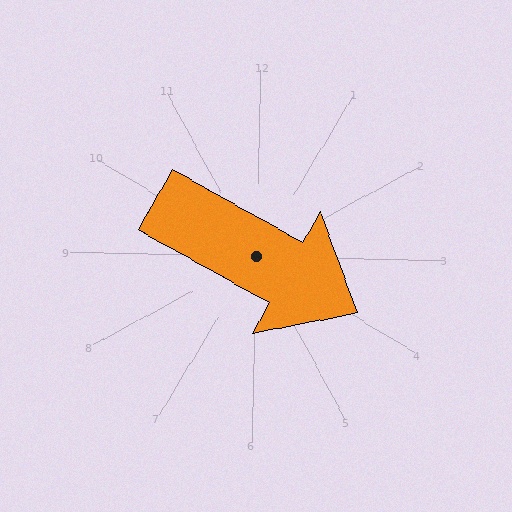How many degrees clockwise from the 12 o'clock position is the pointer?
Approximately 118 degrees.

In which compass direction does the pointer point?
Southeast.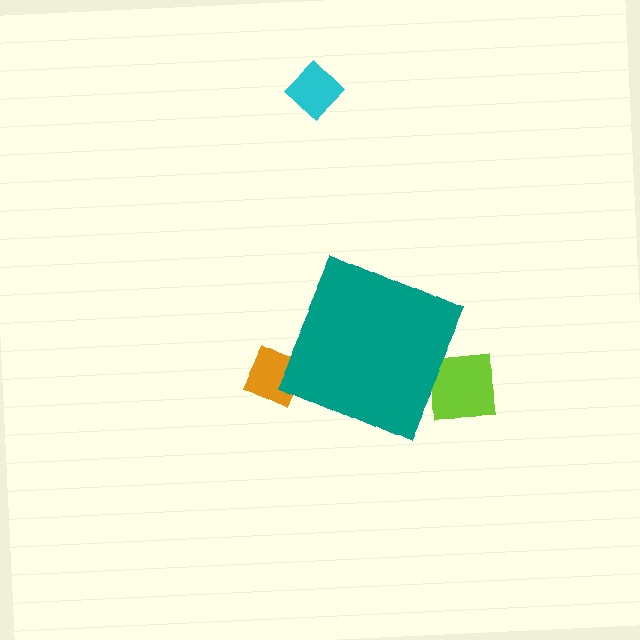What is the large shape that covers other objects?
A teal diamond.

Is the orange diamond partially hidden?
Yes, the orange diamond is partially hidden behind the teal diamond.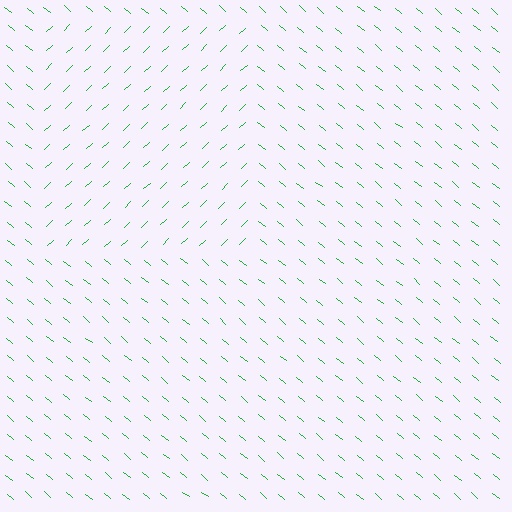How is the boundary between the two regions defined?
The boundary is defined purely by a change in line orientation (approximately 82 degrees difference). All lines are the same color and thickness.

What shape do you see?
I see a rectangle.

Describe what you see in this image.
The image is filled with small green line segments. A rectangle region in the image has lines oriented differently from the surrounding lines, creating a visible texture boundary.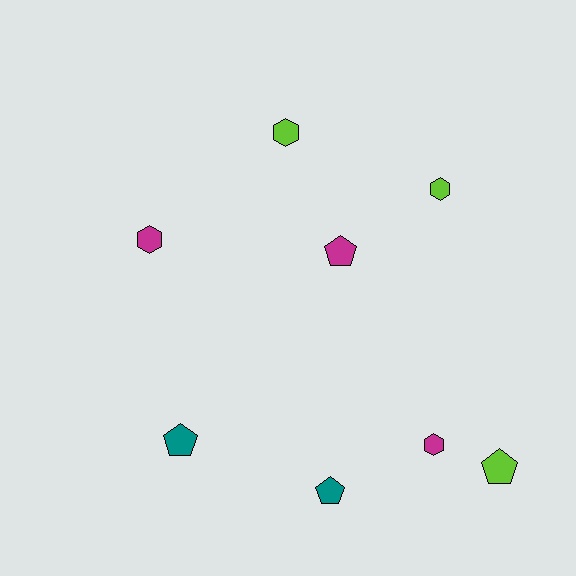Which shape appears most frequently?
Pentagon, with 4 objects.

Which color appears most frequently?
Magenta, with 3 objects.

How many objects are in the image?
There are 8 objects.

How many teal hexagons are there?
There are no teal hexagons.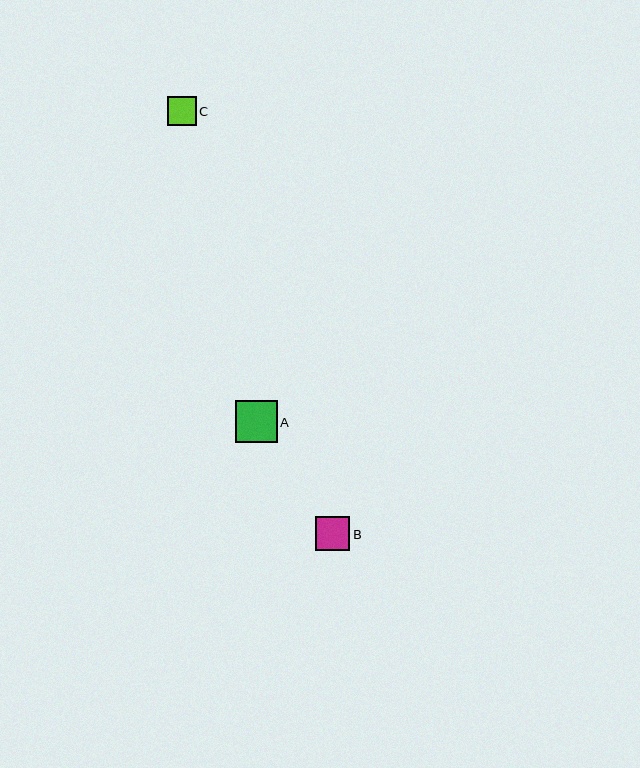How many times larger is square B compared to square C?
Square B is approximately 1.2 times the size of square C.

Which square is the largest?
Square A is the largest with a size of approximately 42 pixels.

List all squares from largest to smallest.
From largest to smallest: A, B, C.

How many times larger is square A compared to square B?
Square A is approximately 1.2 times the size of square B.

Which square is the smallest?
Square C is the smallest with a size of approximately 29 pixels.